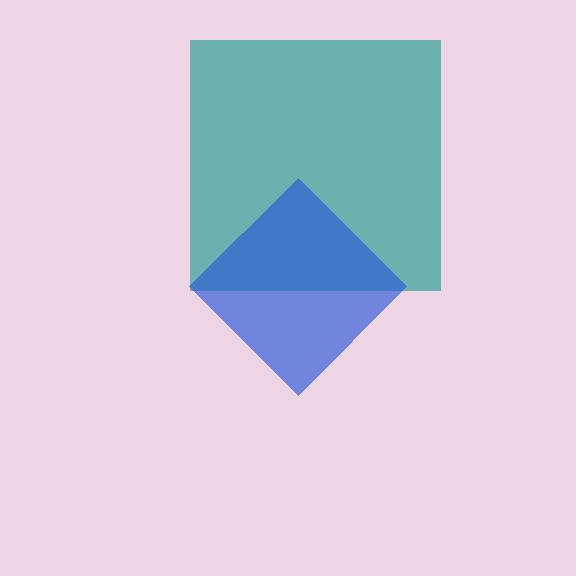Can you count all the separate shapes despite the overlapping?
Yes, there are 2 separate shapes.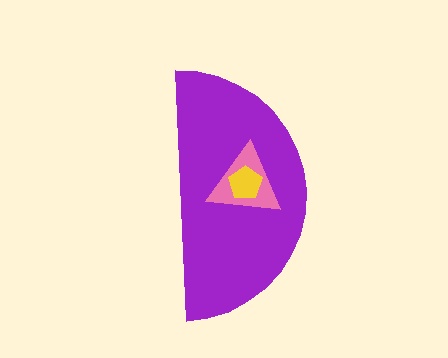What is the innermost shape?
The yellow pentagon.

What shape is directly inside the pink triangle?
The yellow pentagon.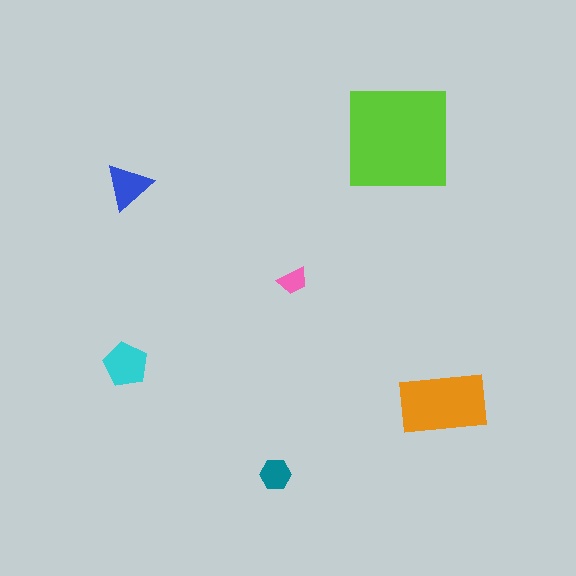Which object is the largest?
The lime square.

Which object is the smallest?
The pink trapezoid.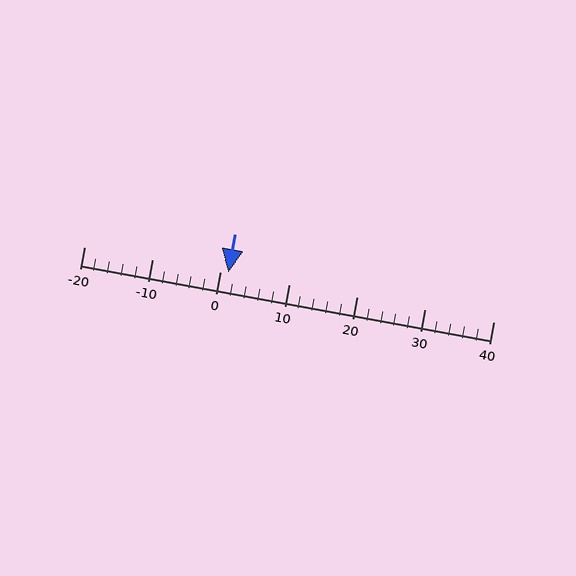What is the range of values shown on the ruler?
The ruler shows values from -20 to 40.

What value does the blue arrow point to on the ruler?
The blue arrow points to approximately 1.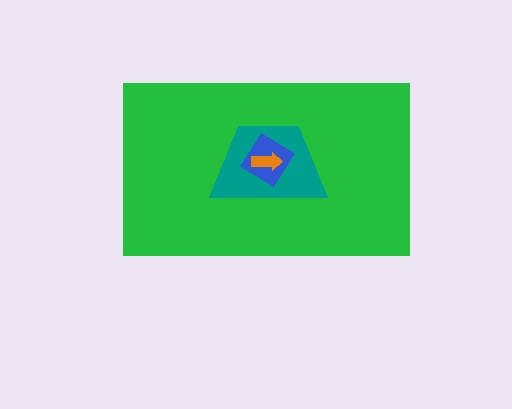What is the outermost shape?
The green rectangle.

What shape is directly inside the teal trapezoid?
The blue diamond.